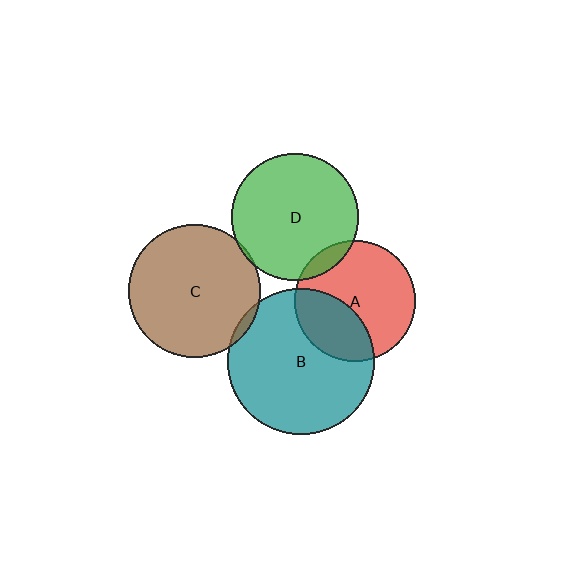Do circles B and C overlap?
Yes.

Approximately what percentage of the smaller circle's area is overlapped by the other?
Approximately 5%.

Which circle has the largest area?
Circle B (teal).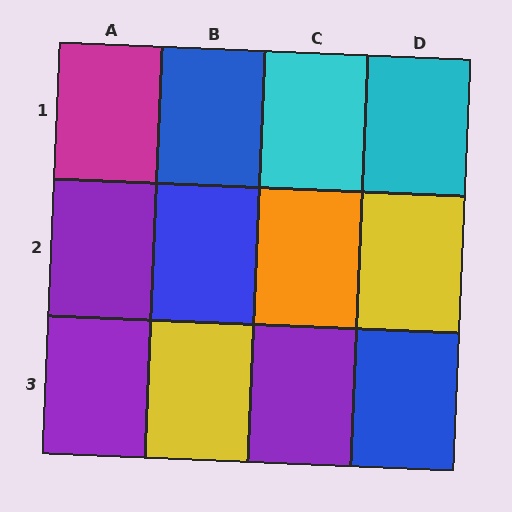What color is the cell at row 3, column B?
Yellow.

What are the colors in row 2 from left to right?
Purple, blue, orange, yellow.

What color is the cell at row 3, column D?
Blue.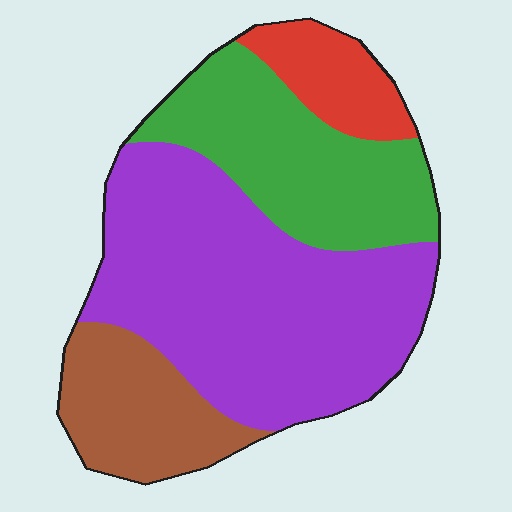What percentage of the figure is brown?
Brown covers roughly 15% of the figure.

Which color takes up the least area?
Red, at roughly 10%.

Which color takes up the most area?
Purple, at roughly 50%.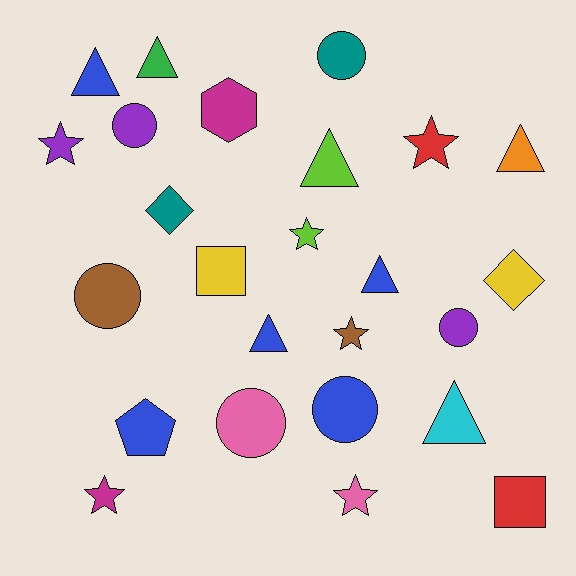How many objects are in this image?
There are 25 objects.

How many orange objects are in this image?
There is 1 orange object.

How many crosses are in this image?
There are no crosses.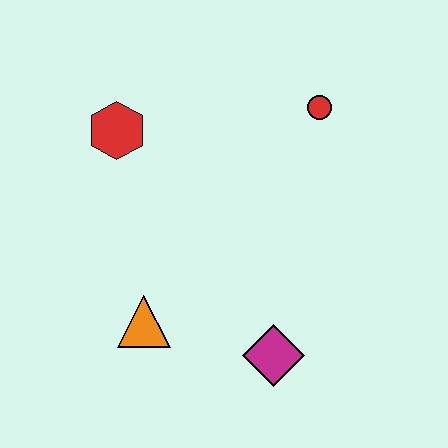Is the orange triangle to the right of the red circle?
No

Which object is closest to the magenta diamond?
The orange triangle is closest to the magenta diamond.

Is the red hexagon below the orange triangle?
No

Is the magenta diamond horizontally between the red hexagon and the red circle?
Yes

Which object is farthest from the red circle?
The orange triangle is farthest from the red circle.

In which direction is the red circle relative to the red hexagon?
The red circle is to the right of the red hexagon.